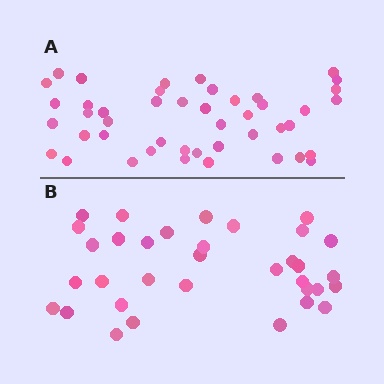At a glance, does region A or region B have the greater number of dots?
Region A (the top region) has more dots.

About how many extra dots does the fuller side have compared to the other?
Region A has roughly 12 or so more dots than region B.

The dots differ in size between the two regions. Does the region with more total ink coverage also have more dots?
No. Region B has more total ink coverage because its dots are larger, but region A actually contains more individual dots. Total area can be misleading — the number of items is what matters here.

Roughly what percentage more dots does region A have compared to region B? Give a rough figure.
About 30% more.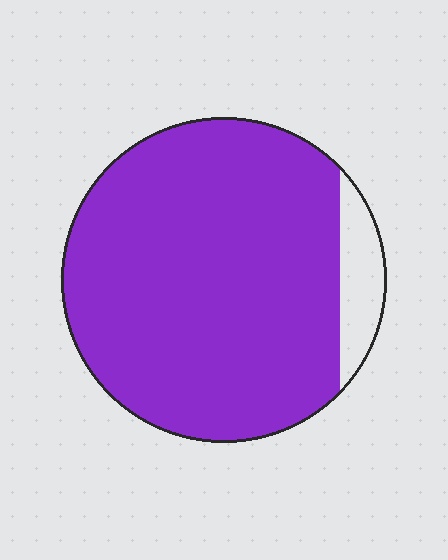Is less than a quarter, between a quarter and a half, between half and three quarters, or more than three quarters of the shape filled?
More than three quarters.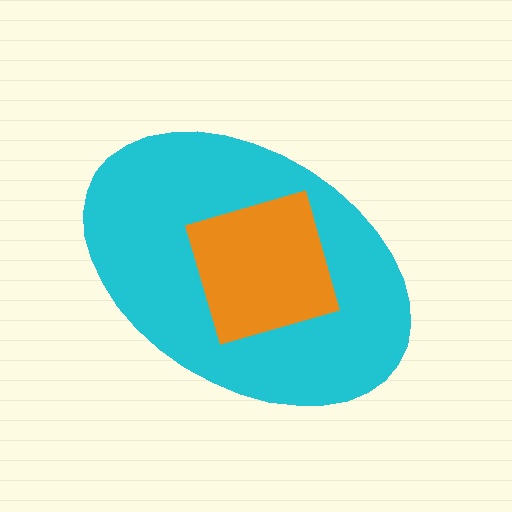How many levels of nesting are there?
2.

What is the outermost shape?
The cyan ellipse.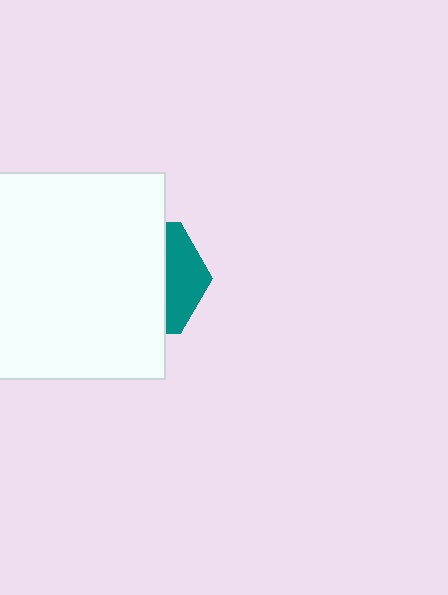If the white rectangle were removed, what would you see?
You would see the complete teal hexagon.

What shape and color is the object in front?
The object in front is a white rectangle.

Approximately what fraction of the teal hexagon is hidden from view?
Roughly 68% of the teal hexagon is hidden behind the white rectangle.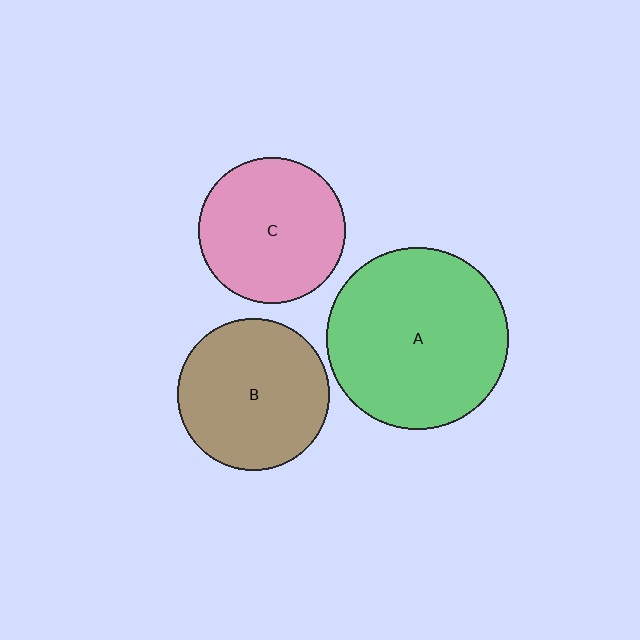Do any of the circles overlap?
No, none of the circles overlap.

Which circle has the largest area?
Circle A (green).